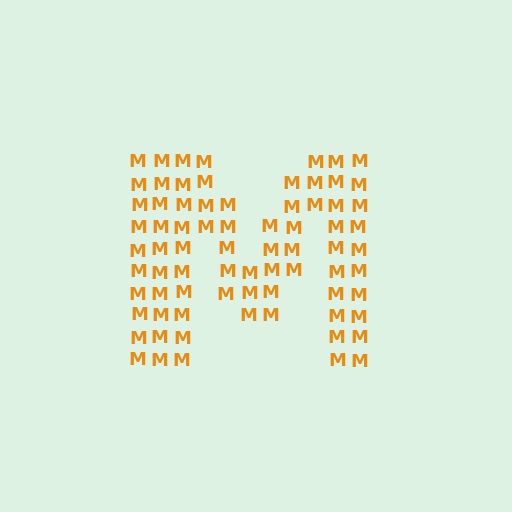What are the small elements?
The small elements are letter M's.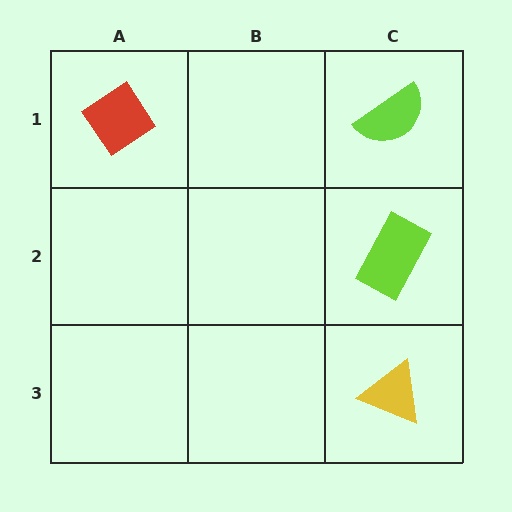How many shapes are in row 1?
2 shapes.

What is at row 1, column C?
A lime semicircle.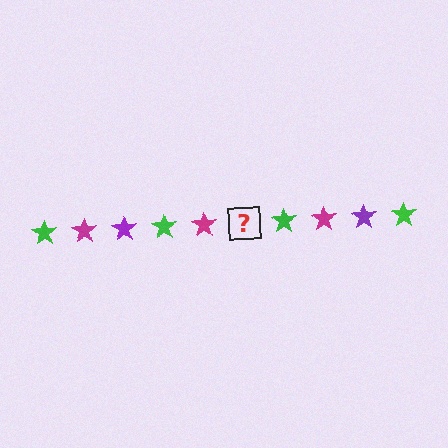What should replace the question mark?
The question mark should be replaced with a purple star.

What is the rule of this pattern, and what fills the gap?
The rule is that the pattern cycles through green, magenta, purple stars. The gap should be filled with a purple star.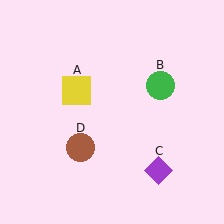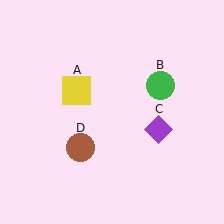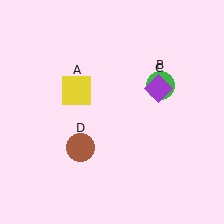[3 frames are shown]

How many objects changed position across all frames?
1 object changed position: purple diamond (object C).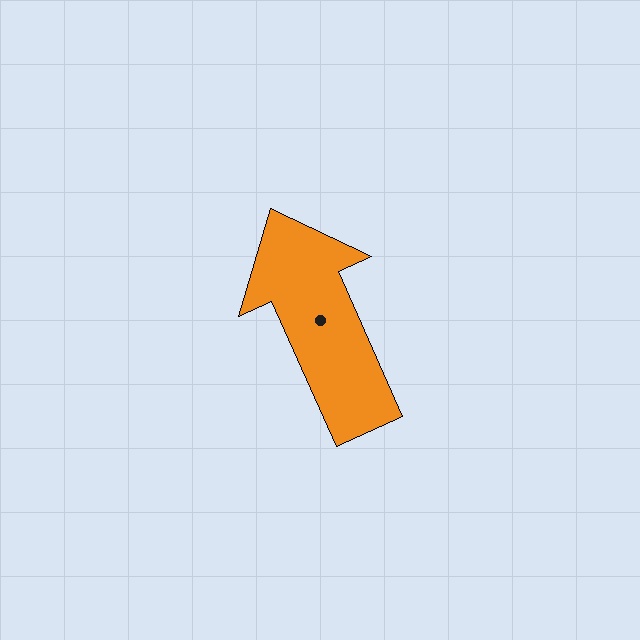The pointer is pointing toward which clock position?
Roughly 11 o'clock.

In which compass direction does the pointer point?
Northwest.